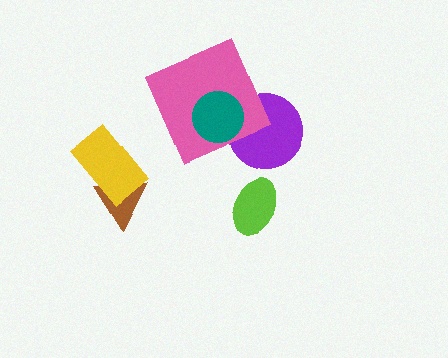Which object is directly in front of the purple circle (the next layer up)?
The pink square is directly in front of the purple circle.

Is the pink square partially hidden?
Yes, it is partially covered by another shape.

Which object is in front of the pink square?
The teal circle is in front of the pink square.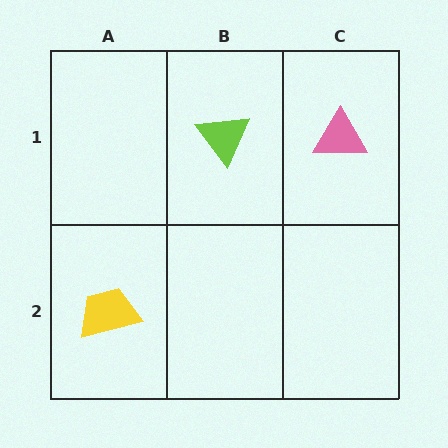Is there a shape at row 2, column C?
No, that cell is empty.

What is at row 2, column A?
A yellow trapezoid.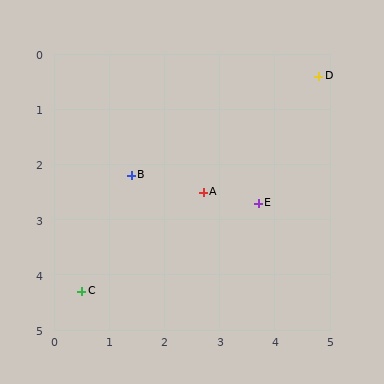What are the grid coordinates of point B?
Point B is at approximately (1.4, 2.2).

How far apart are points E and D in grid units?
Points E and D are about 2.5 grid units apart.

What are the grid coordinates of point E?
Point E is at approximately (3.7, 2.7).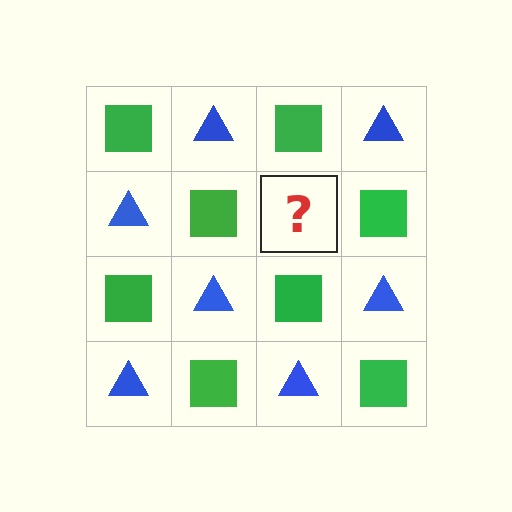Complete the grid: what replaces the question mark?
The question mark should be replaced with a blue triangle.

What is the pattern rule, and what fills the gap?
The rule is that it alternates green square and blue triangle in a checkerboard pattern. The gap should be filled with a blue triangle.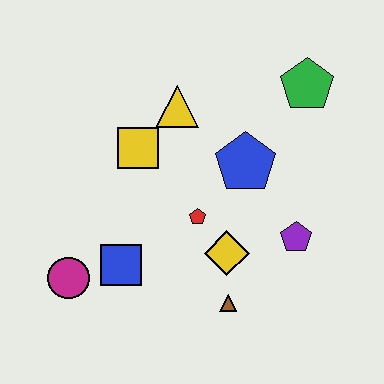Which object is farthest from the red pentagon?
The green pentagon is farthest from the red pentagon.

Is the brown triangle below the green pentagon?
Yes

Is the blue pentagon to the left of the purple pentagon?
Yes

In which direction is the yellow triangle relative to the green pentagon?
The yellow triangle is to the left of the green pentagon.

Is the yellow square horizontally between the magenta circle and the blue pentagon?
Yes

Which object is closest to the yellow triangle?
The yellow square is closest to the yellow triangle.